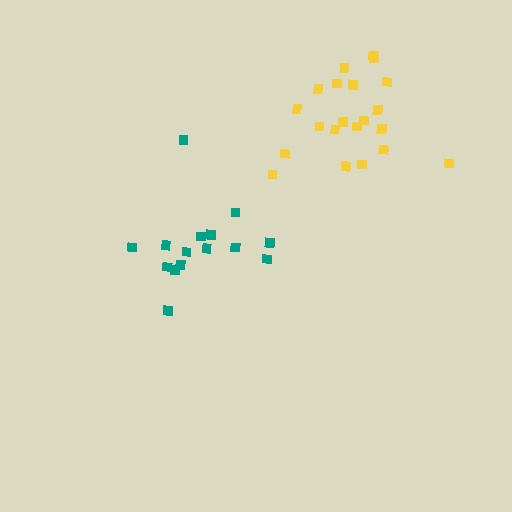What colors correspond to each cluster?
The clusters are colored: teal, yellow.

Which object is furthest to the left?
The teal cluster is leftmost.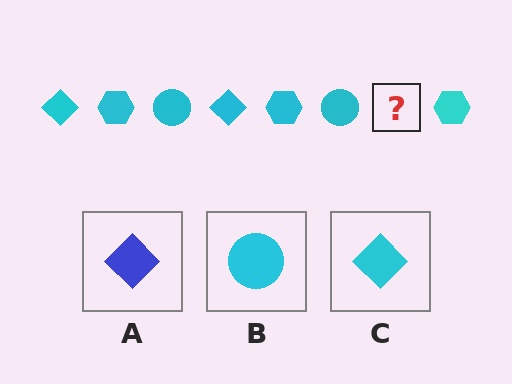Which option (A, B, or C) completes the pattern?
C.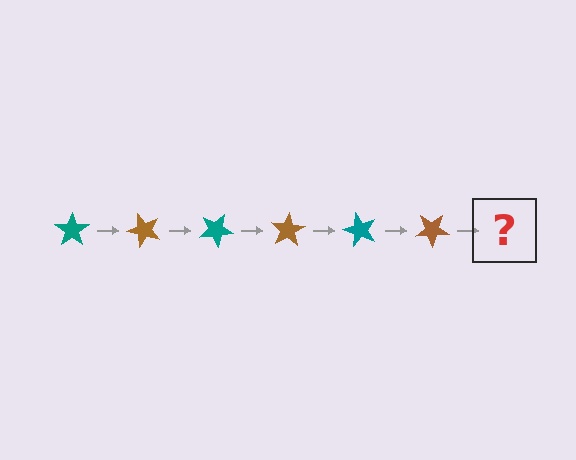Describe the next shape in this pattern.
It should be a teal star, rotated 300 degrees from the start.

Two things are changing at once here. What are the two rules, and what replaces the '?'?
The two rules are that it rotates 50 degrees each step and the color cycles through teal and brown. The '?' should be a teal star, rotated 300 degrees from the start.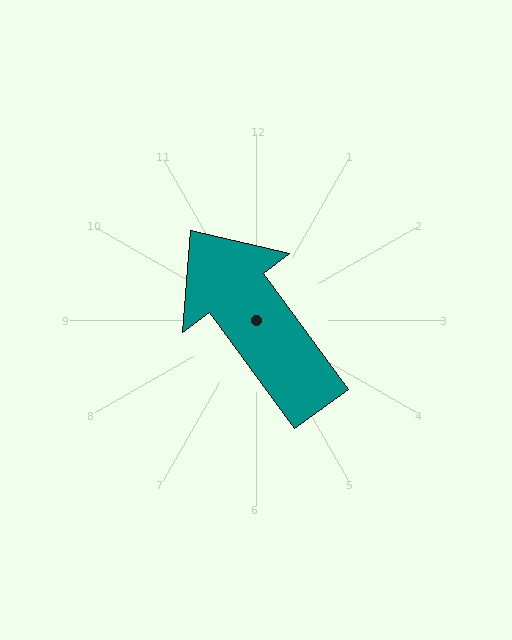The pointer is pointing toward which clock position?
Roughly 11 o'clock.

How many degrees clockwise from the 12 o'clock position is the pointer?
Approximately 324 degrees.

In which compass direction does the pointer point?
Northwest.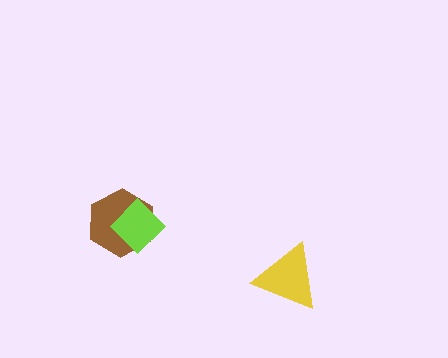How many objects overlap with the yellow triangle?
0 objects overlap with the yellow triangle.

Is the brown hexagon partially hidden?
Yes, it is partially covered by another shape.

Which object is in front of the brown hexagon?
The lime diamond is in front of the brown hexagon.